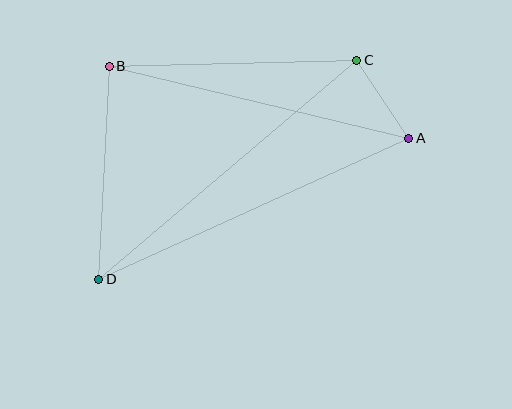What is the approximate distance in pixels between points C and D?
The distance between C and D is approximately 338 pixels.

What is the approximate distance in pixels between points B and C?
The distance between B and C is approximately 248 pixels.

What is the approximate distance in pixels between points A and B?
The distance between A and B is approximately 308 pixels.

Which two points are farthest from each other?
Points A and D are farthest from each other.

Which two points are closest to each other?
Points A and C are closest to each other.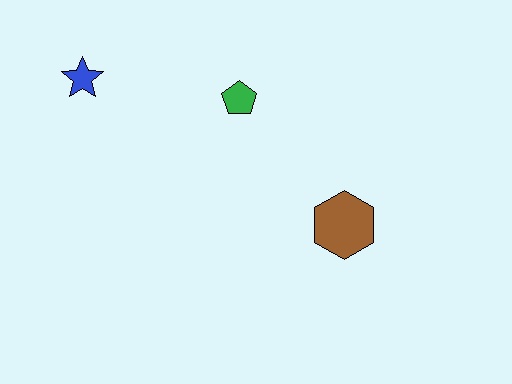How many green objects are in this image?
There is 1 green object.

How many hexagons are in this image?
There is 1 hexagon.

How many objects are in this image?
There are 3 objects.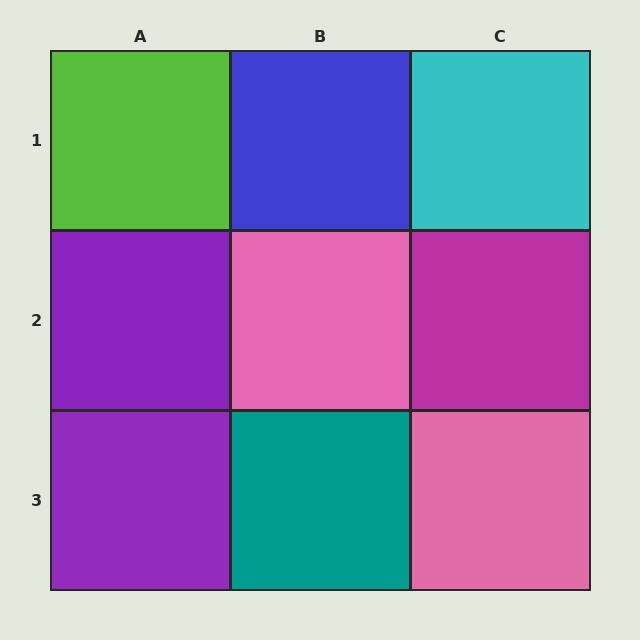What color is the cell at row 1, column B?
Blue.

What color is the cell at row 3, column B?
Teal.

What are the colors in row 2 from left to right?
Purple, pink, magenta.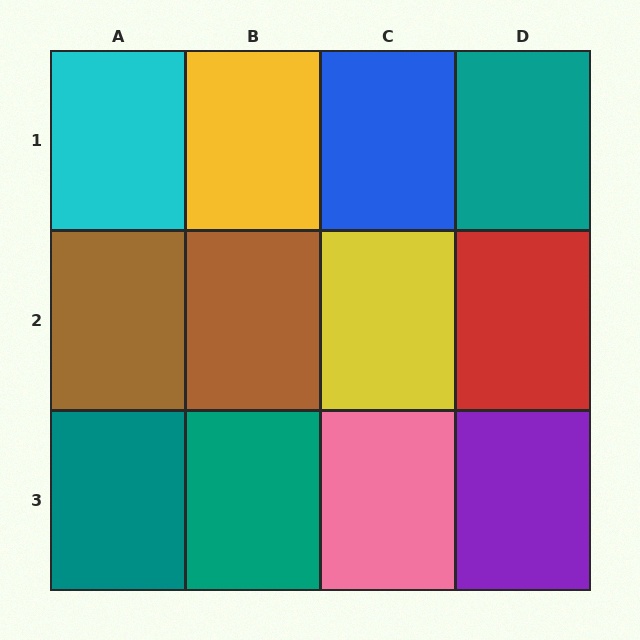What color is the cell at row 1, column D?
Teal.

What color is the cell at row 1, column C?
Blue.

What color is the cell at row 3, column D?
Purple.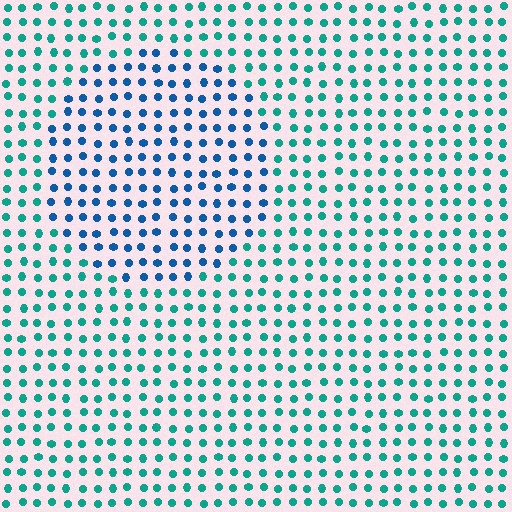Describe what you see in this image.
The image is filled with small teal elements in a uniform arrangement. A circle-shaped region is visible where the elements are tinted to a slightly different hue, forming a subtle color boundary.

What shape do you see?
I see a circle.